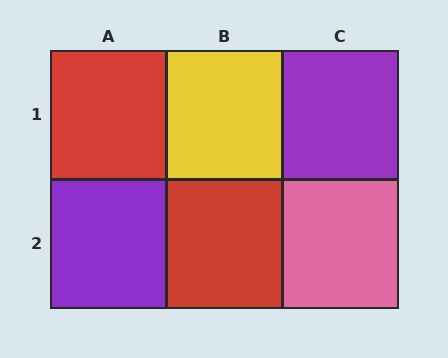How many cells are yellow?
1 cell is yellow.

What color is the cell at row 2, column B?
Red.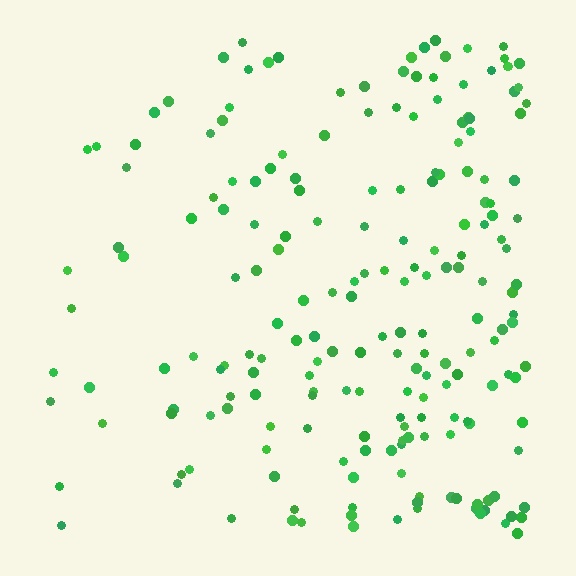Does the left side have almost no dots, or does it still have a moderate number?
Still a moderate number, just noticeably fewer than the right.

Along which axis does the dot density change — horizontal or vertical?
Horizontal.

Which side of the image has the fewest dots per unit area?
The left.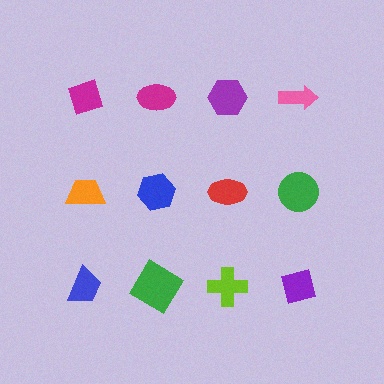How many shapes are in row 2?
4 shapes.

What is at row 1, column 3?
A purple hexagon.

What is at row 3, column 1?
A blue trapezoid.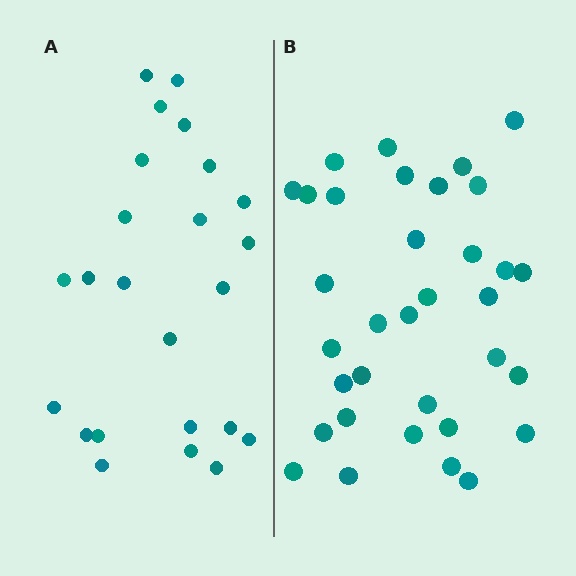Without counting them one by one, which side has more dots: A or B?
Region B (the right region) has more dots.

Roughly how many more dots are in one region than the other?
Region B has roughly 10 or so more dots than region A.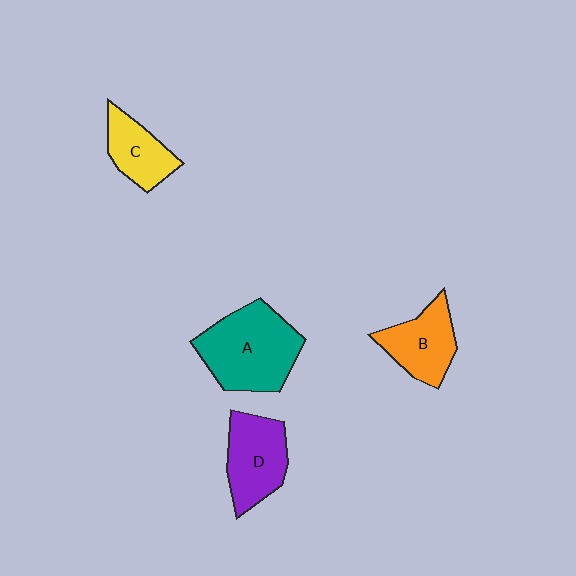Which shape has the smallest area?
Shape C (yellow).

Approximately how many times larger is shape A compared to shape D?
Approximately 1.4 times.